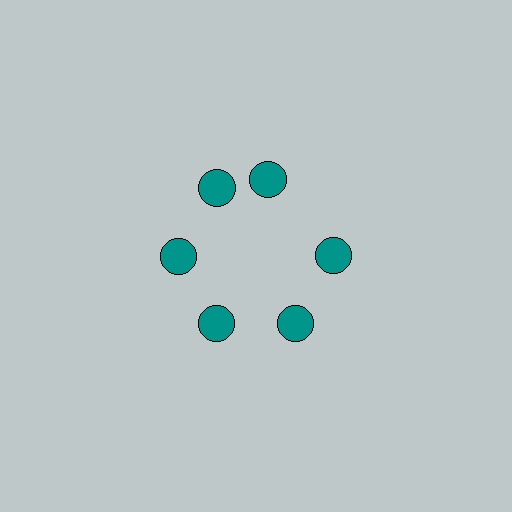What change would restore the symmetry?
The symmetry would be restored by rotating it back into even spacing with its neighbors so that all 6 circles sit at equal angles and equal distance from the center.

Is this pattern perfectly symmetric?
No. The 6 teal circles are arranged in a ring, but one element near the 1 o'clock position is rotated out of alignment along the ring, breaking the 6-fold rotational symmetry.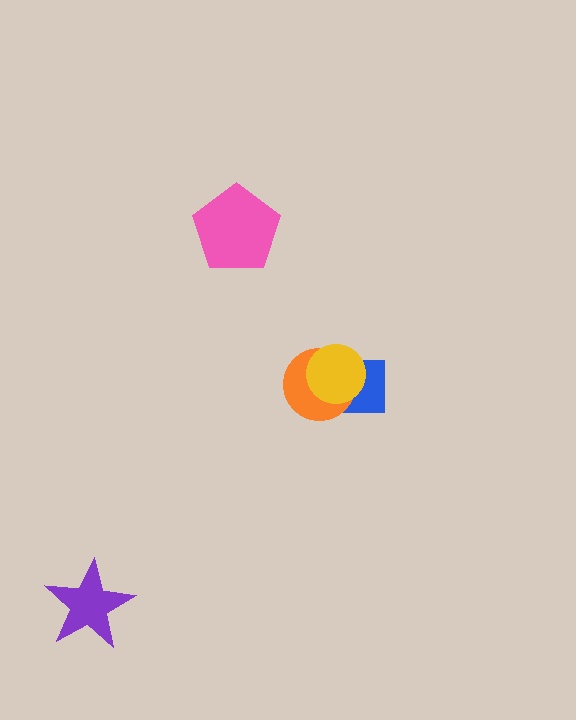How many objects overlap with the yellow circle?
2 objects overlap with the yellow circle.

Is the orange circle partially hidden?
Yes, it is partially covered by another shape.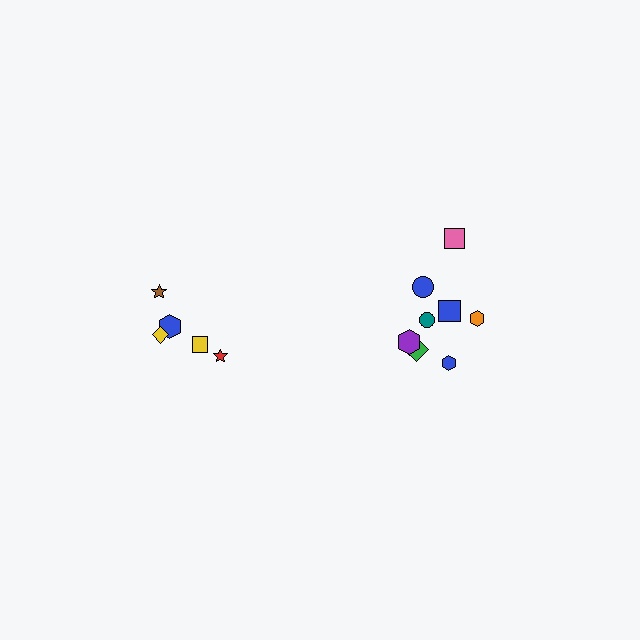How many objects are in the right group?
There are 8 objects.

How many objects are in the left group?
There are 5 objects.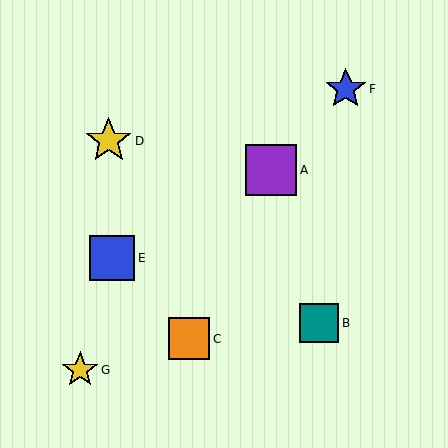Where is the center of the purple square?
The center of the purple square is at (271, 170).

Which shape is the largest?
The purple square (labeled A) is the largest.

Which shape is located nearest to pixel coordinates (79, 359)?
The yellow star (labeled G) at (80, 370) is nearest to that location.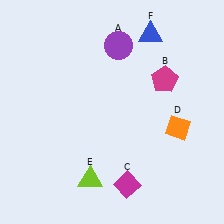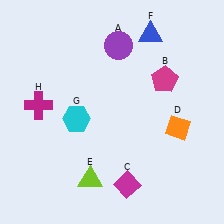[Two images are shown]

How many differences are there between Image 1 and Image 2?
There are 2 differences between the two images.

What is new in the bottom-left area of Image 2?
A cyan hexagon (G) was added in the bottom-left area of Image 2.